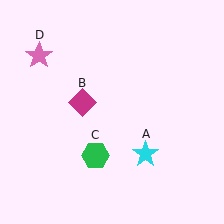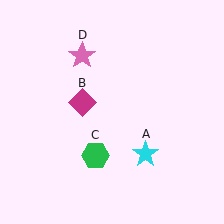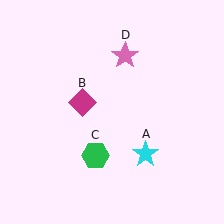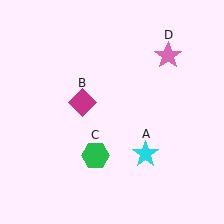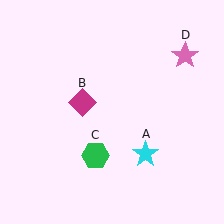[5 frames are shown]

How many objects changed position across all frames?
1 object changed position: pink star (object D).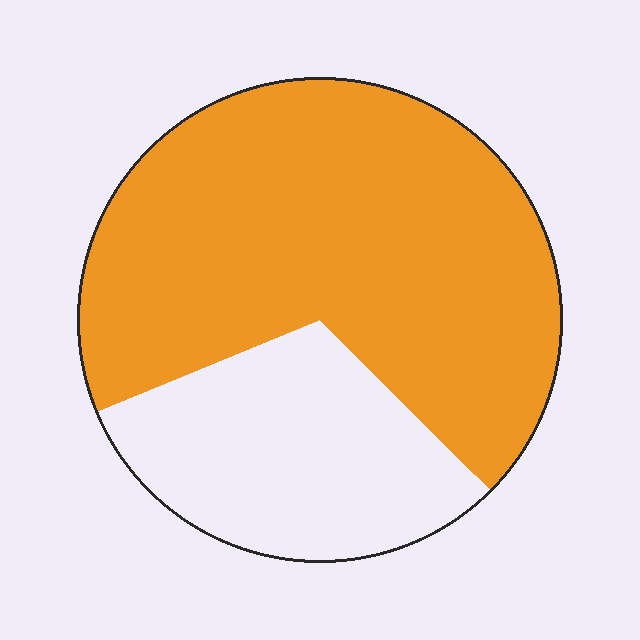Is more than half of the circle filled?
Yes.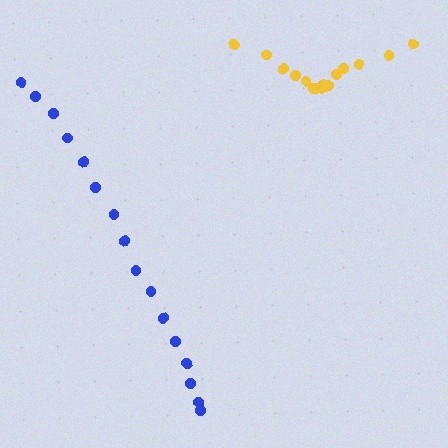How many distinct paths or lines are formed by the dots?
There are 2 distinct paths.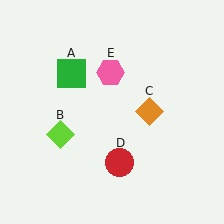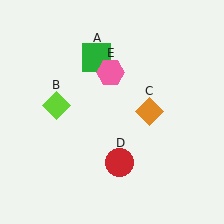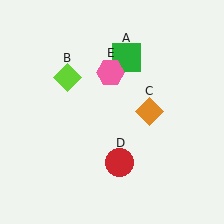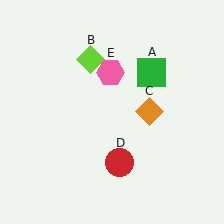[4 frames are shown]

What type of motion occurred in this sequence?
The green square (object A), lime diamond (object B) rotated clockwise around the center of the scene.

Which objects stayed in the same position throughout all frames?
Orange diamond (object C) and red circle (object D) and pink hexagon (object E) remained stationary.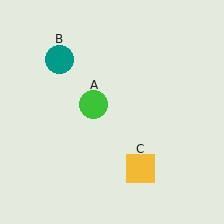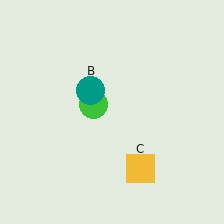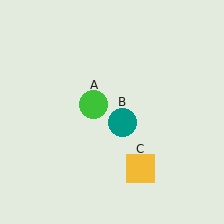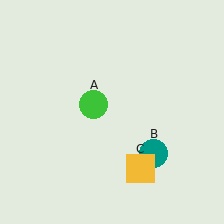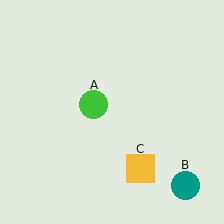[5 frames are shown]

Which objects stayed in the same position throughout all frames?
Green circle (object A) and yellow square (object C) remained stationary.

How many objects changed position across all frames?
1 object changed position: teal circle (object B).